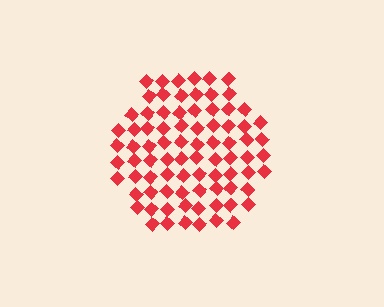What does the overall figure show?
The overall figure shows a hexagon.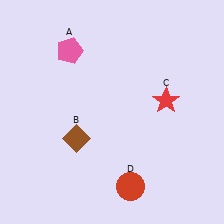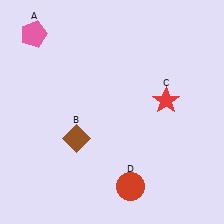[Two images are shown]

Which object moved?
The pink pentagon (A) moved left.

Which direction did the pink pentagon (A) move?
The pink pentagon (A) moved left.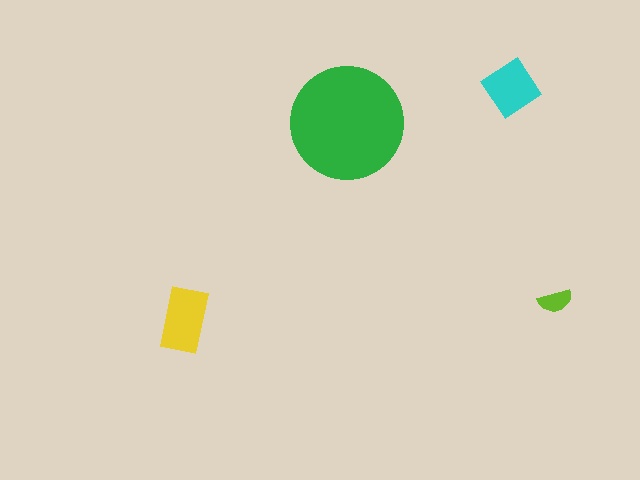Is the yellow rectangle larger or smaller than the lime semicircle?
Larger.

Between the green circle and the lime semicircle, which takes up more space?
The green circle.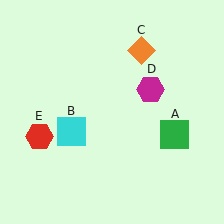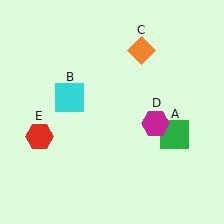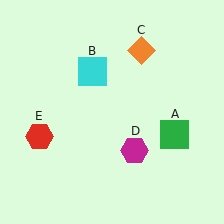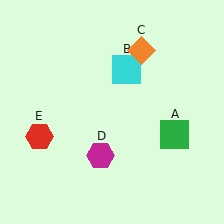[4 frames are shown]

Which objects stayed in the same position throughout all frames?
Green square (object A) and orange diamond (object C) and red hexagon (object E) remained stationary.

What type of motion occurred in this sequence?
The cyan square (object B), magenta hexagon (object D) rotated clockwise around the center of the scene.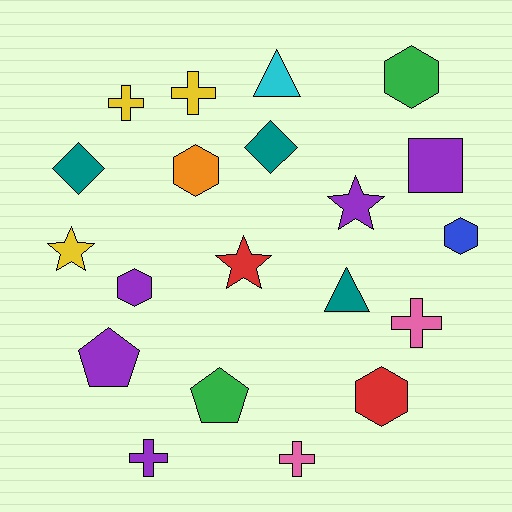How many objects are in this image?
There are 20 objects.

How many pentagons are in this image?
There are 2 pentagons.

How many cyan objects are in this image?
There is 1 cyan object.